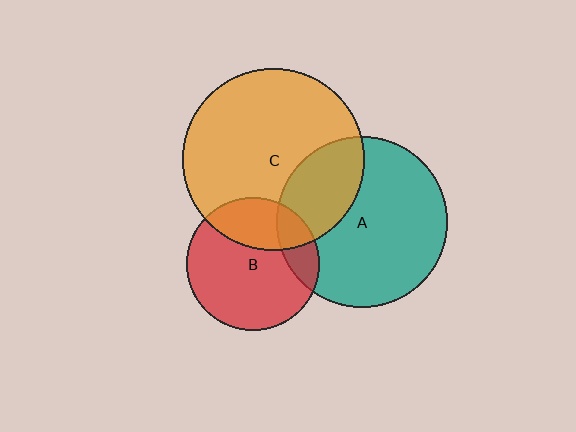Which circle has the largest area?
Circle C (orange).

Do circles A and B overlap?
Yes.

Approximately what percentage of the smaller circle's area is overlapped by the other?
Approximately 15%.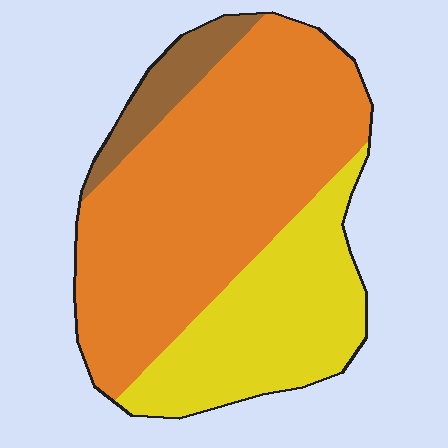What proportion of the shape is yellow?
Yellow takes up between a sixth and a third of the shape.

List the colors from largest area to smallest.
From largest to smallest: orange, yellow, brown.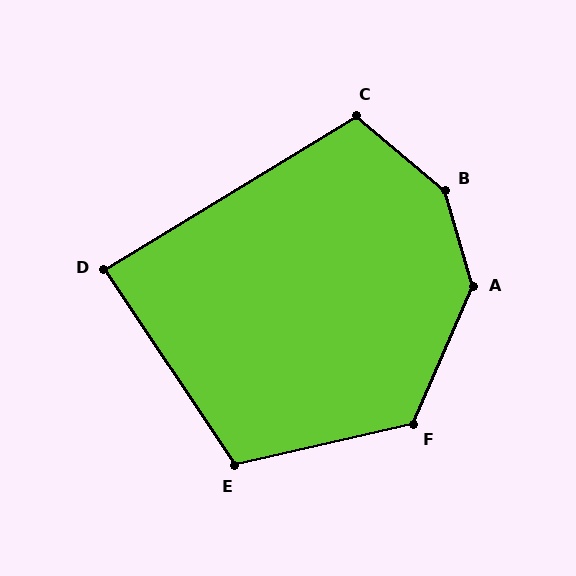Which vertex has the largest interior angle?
B, at approximately 146 degrees.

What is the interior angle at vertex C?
Approximately 109 degrees (obtuse).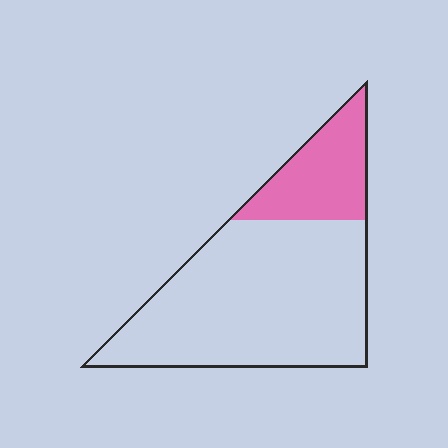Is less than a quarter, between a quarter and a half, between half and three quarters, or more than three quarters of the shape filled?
Less than a quarter.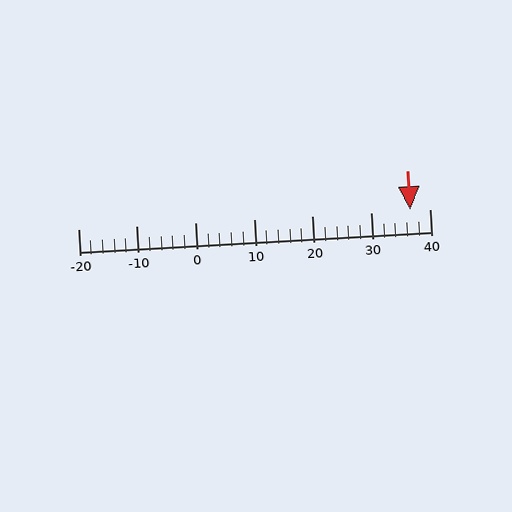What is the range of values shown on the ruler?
The ruler shows values from -20 to 40.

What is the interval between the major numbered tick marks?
The major tick marks are spaced 10 units apart.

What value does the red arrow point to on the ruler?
The red arrow points to approximately 37.